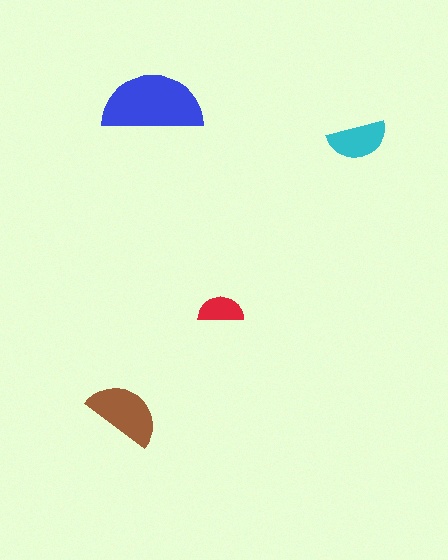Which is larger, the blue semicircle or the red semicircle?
The blue one.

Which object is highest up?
The blue semicircle is topmost.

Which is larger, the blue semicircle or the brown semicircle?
The blue one.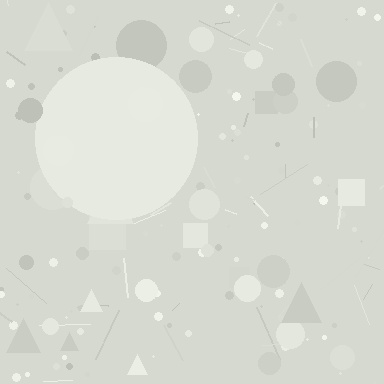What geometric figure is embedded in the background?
A circle is embedded in the background.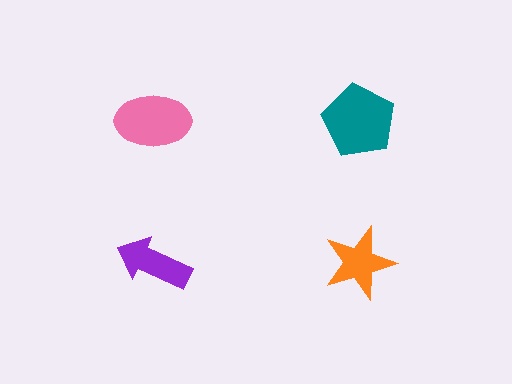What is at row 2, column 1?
A purple arrow.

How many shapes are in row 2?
2 shapes.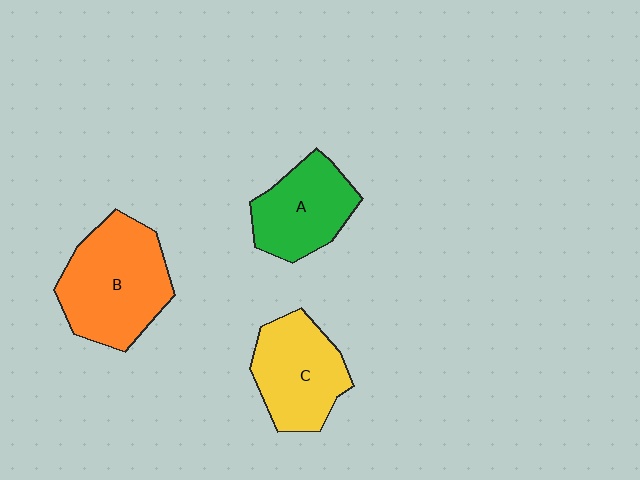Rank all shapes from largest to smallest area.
From largest to smallest: B (orange), C (yellow), A (green).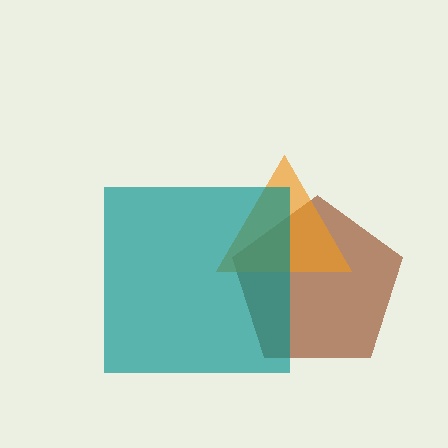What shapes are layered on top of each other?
The layered shapes are: a brown pentagon, an orange triangle, a teal square.